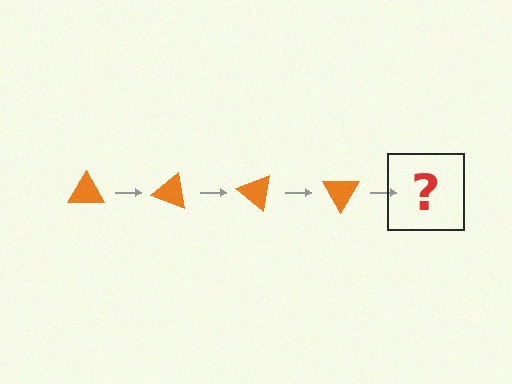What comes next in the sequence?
The next element should be an orange triangle rotated 80 degrees.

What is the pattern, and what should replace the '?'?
The pattern is that the triangle rotates 20 degrees each step. The '?' should be an orange triangle rotated 80 degrees.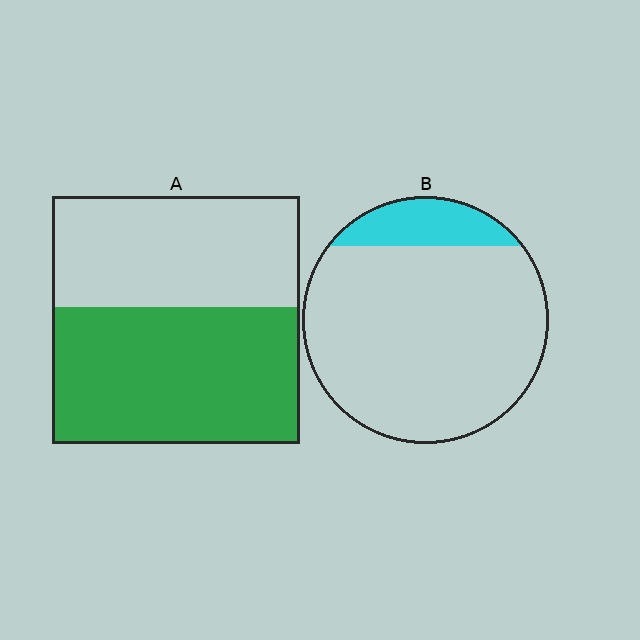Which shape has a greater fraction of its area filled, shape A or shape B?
Shape A.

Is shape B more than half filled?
No.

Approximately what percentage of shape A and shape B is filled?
A is approximately 55% and B is approximately 15%.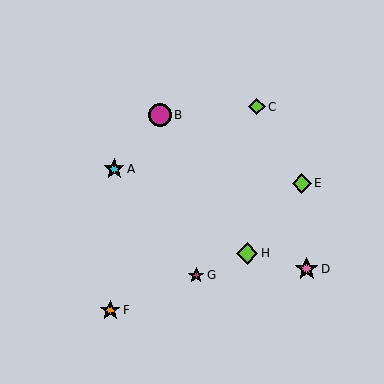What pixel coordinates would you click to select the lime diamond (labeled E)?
Click at (302, 183) to select the lime diamond E.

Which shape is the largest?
The magenta circle (labeled B) is the largest.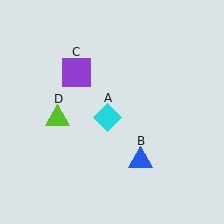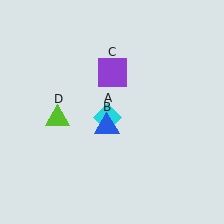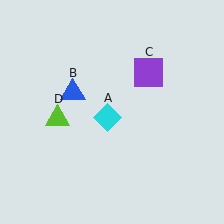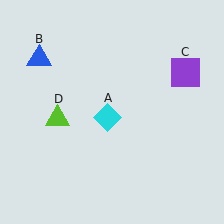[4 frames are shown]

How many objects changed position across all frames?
2 objects changed position: blue triangle (object B), purple square (object C).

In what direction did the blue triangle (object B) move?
The blue triangle (object B) moved up and to the left.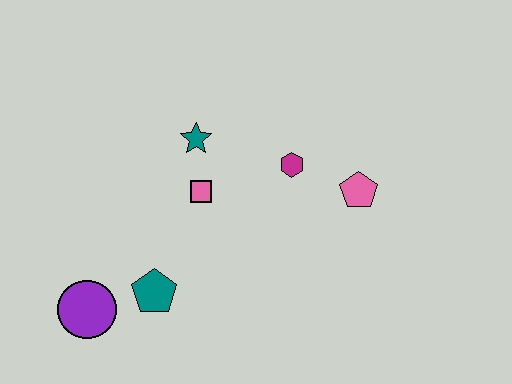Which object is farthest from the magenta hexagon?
The purple circle is farthest from the magenta hexagon.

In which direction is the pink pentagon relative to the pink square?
The pink pentagon is to the right of the pink square.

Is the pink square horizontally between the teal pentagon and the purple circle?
No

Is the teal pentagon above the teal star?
No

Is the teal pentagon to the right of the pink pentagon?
No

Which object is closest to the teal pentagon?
The purple circle is closest to the teal pentagon.